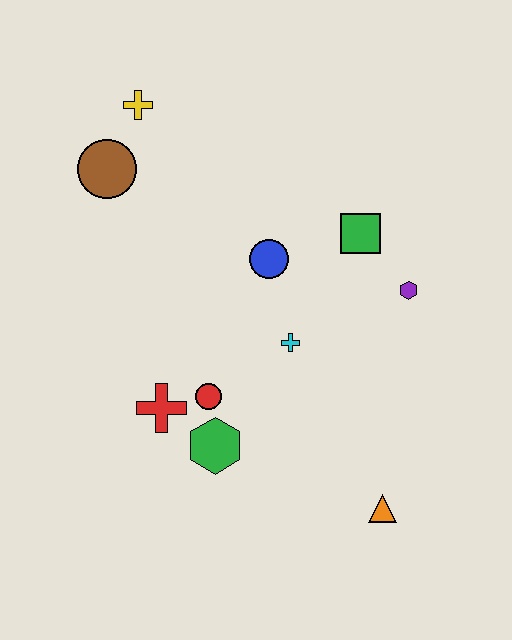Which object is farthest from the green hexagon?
The yellow cross is farthest from the green hexagon.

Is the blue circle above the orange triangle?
Yes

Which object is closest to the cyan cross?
The blue circle is closest to the cyan cross.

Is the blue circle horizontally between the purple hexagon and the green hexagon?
Yes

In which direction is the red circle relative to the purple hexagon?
The red circle is to the left of the purple hexagon.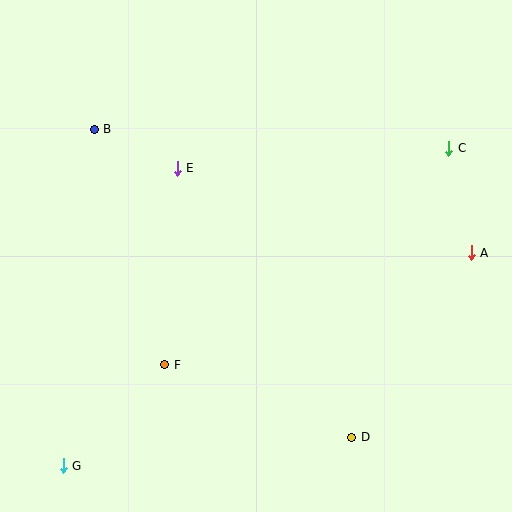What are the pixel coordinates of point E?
Point E is at (177, 168).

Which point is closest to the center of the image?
Point E at (177, 168) is closest to the center.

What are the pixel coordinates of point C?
Point C is at (449, 148).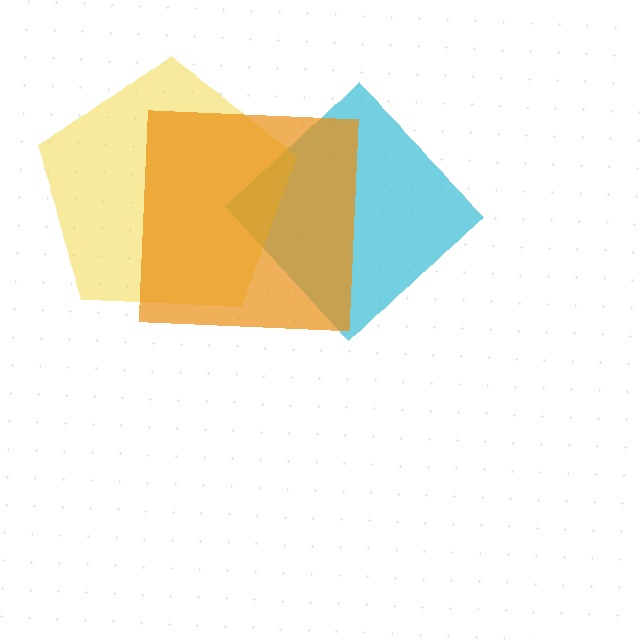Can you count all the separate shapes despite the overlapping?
Yes, there are 3 separate shapes.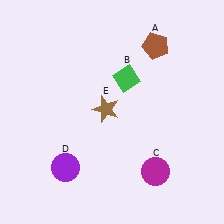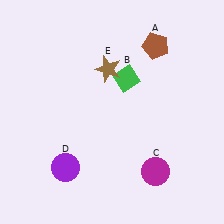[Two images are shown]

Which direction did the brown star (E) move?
The brown star (E) moved up.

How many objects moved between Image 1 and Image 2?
1 object moved between the two images.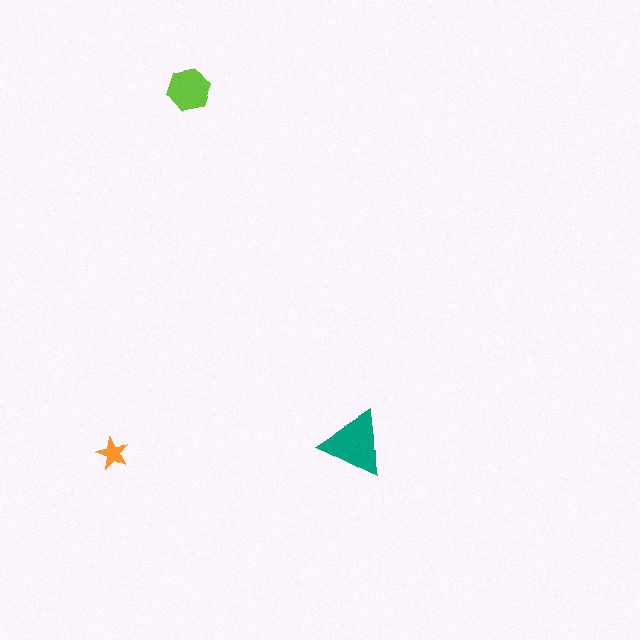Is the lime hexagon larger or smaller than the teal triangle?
Smaller.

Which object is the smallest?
The orange star.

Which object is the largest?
The teal triangle.